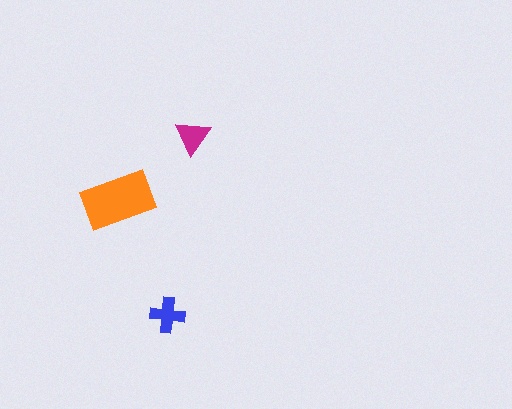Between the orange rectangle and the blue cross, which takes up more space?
The orange rectangle.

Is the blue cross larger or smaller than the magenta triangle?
Larger.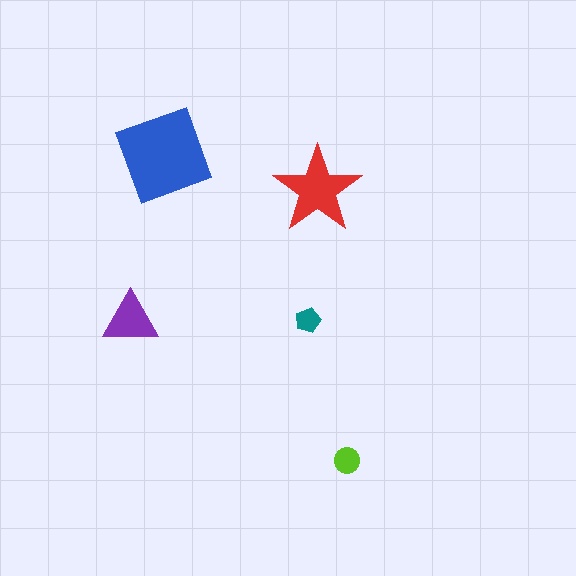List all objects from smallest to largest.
The teal pentagon, the lime circle, the purple triangle, the red star, the blue square.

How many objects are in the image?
There are 5 objects in the image.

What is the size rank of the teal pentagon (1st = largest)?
5th.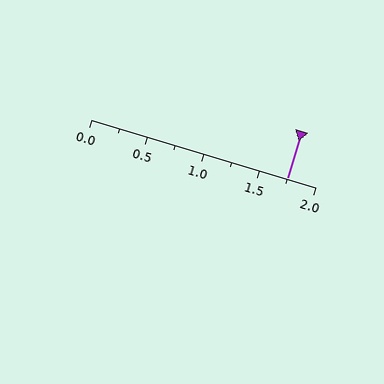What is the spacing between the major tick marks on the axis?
The major ticks are spaced 0.5 apart.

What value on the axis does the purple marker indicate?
The marker indicates approximately 1.75.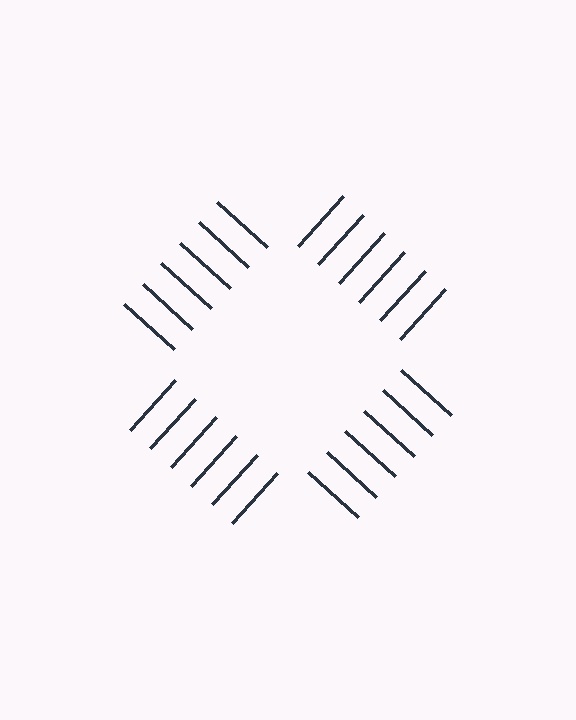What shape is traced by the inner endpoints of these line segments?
An illusory square — the line segments terminate on its edges but no continuous stroke is drawn.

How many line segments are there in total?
24 — 6 along each of the 4 edges.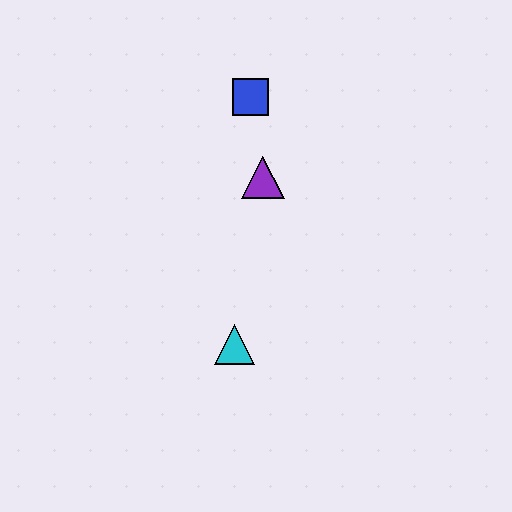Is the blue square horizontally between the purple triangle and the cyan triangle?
Yes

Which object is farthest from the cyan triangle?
The blue square is farthest from the cyan triangle.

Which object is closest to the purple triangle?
The blue square is closest to the purple triangle.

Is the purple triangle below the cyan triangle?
No